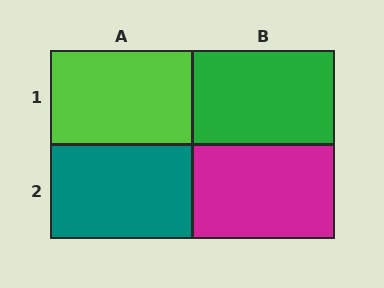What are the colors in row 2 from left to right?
Teal, magenta.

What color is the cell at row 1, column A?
Lime.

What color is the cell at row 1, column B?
Green.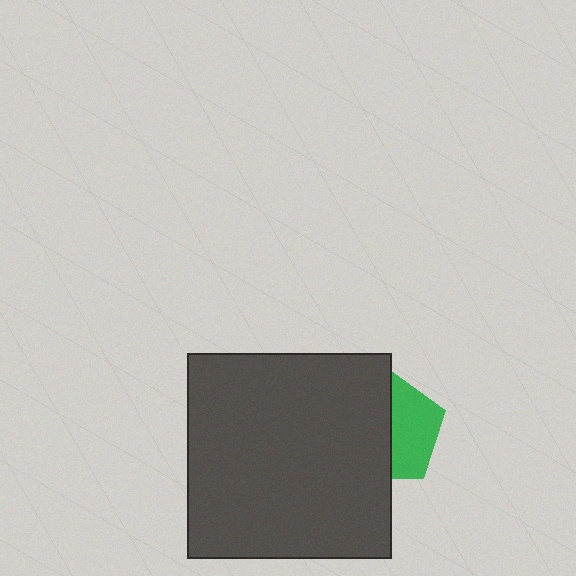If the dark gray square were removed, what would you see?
You would see the complete green pentagon.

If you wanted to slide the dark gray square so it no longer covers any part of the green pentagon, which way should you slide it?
Slide it left — that is the most direct way to separate the two shapes.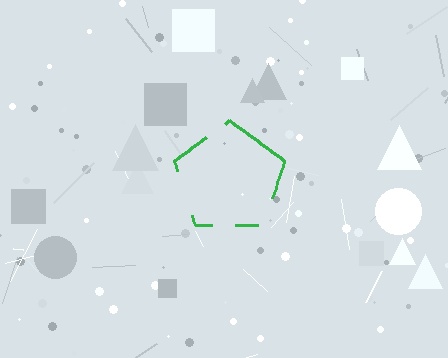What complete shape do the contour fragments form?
The contour fragments form a pentagon.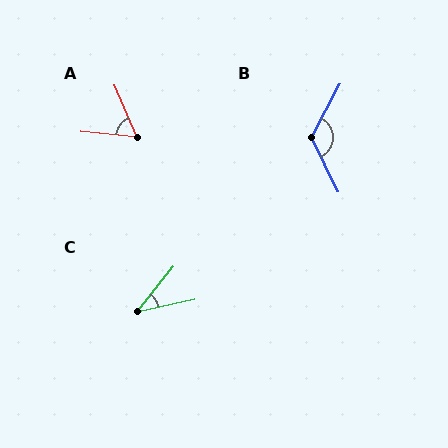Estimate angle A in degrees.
Approximately 61 degrees.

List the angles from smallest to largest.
C (39°), A (61°), B (126°).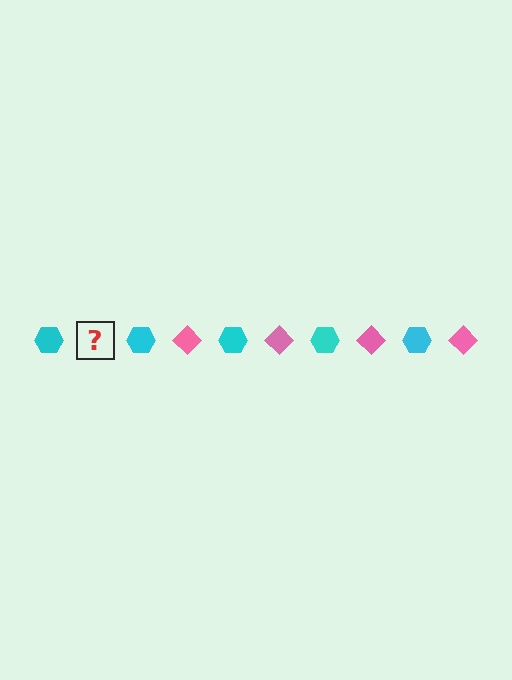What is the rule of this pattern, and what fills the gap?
The rule is that the pattern alternates between cyan hexagon and pink diamond. The gap should be filled with a pink diamond.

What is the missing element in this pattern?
The missing element is a pink diamond.